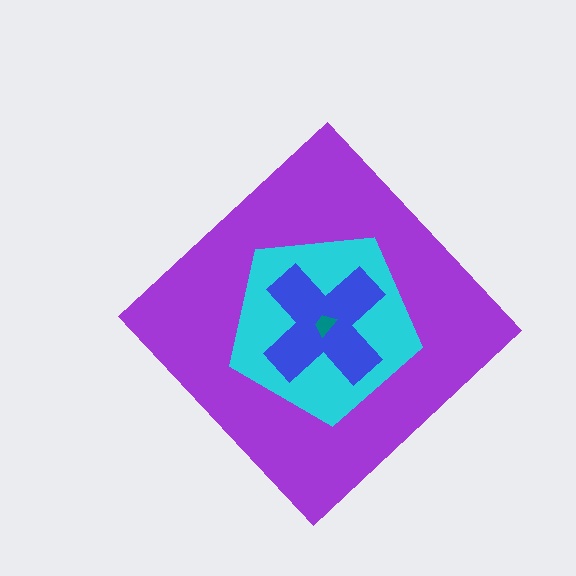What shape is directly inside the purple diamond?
The cyan pentagon.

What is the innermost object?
The teal trapezoid.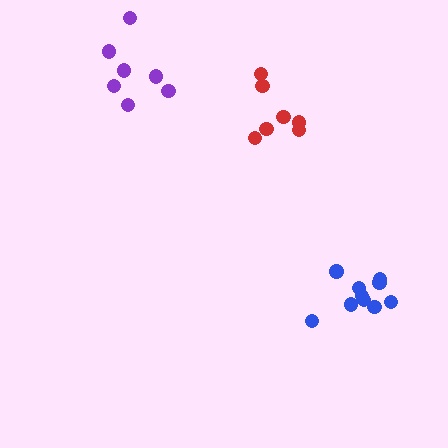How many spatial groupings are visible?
There are 3 spatial groupings.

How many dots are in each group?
Group 1: 7 dots, Group 2: 10 dots, Group 3: 7 dots (24 total).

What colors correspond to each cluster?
The clusters are colored: red, blue, purple.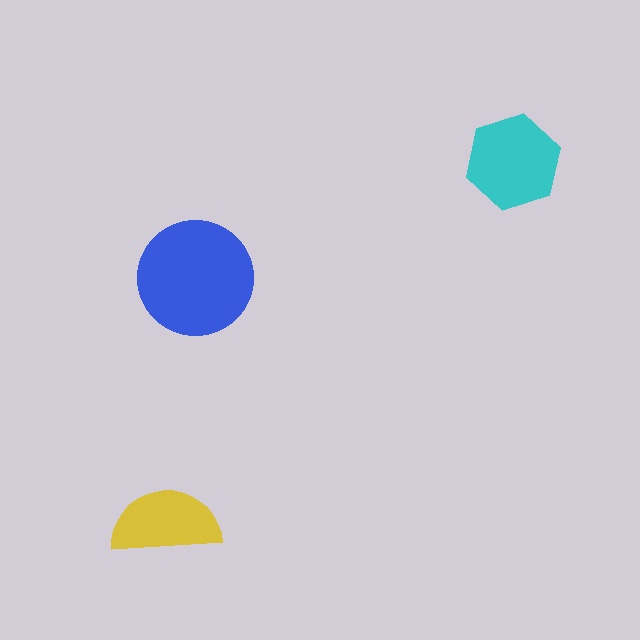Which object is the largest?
The blue circle.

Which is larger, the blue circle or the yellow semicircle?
The blue circle.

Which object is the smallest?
The yellow semicircle.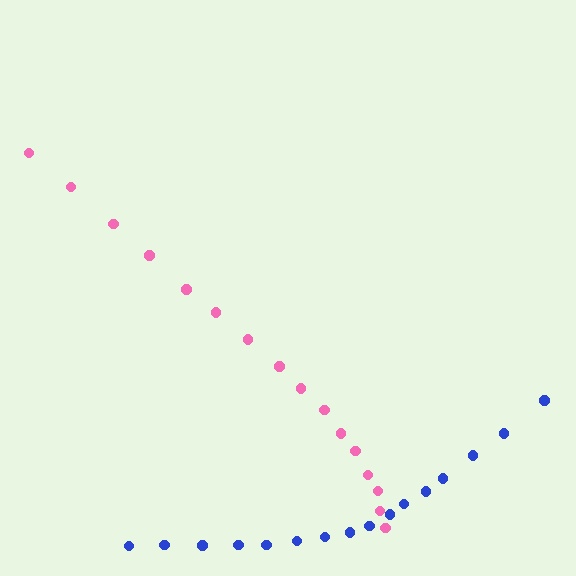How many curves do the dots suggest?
There are 2 distinct paths.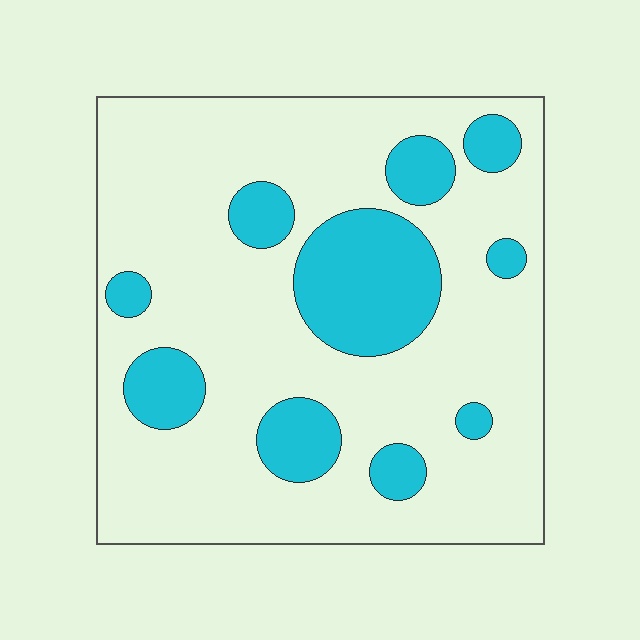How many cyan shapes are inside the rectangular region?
10.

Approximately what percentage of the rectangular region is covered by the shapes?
Approximately 25%.